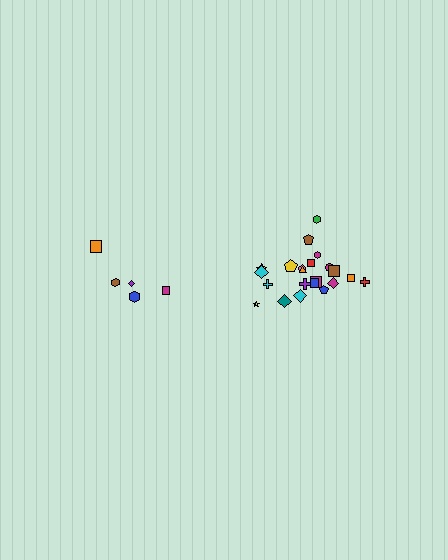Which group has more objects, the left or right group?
The right group.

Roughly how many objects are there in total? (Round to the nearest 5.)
Roughly 25 objects in total.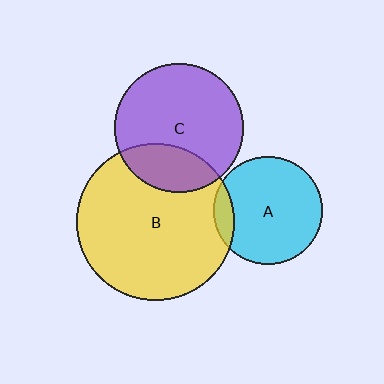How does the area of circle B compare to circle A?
Approximately 2.1 times.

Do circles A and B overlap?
Yes.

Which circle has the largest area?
Circle B (yellow).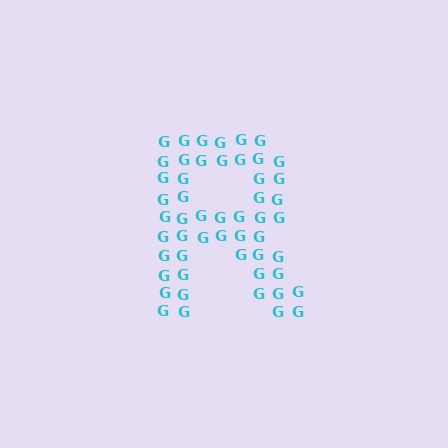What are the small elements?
The small elements are letter G's.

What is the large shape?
The large shape is the letter R.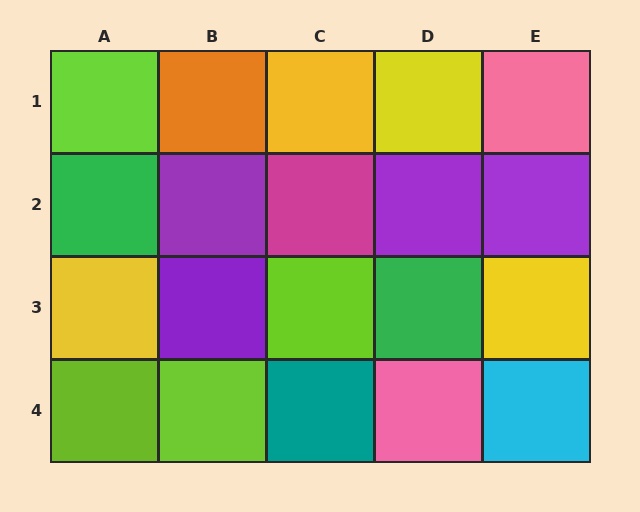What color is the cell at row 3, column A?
Yellow.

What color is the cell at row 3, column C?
Lime.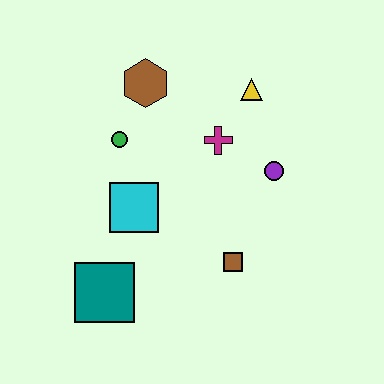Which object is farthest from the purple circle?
The teal square is farthest from the purple circle.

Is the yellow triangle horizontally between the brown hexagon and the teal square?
No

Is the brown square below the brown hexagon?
Yes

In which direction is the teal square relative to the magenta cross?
The teal square is below the magenta cross.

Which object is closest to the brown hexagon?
The green circle is closest to the brown hexagon.